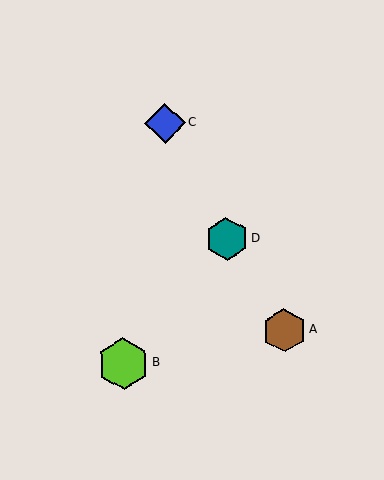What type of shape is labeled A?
Shape A is a brown hexagon.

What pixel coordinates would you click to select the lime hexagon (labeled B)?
Click at (123, 364) to select the lime hexagon B.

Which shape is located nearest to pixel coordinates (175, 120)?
The blue diamond (labeled C) at (165, 123) is nearest to that location.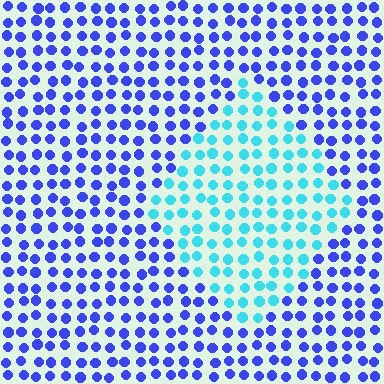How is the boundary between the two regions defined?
The boundary is defined purely by a slight shift in hue (about 53 degrees). Spacing, size, and orientation are identical on both sides.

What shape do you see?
I see a diamond.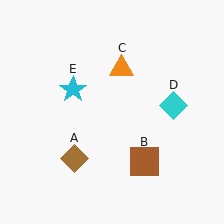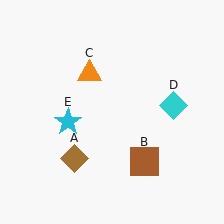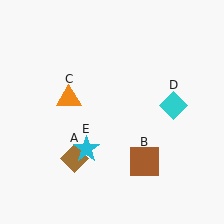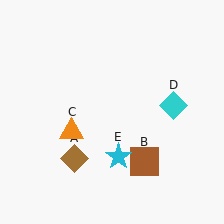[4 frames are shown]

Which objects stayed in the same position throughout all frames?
Brown diamond (object A) and brown square (object B) and cyan diamond (object D) remained stationary.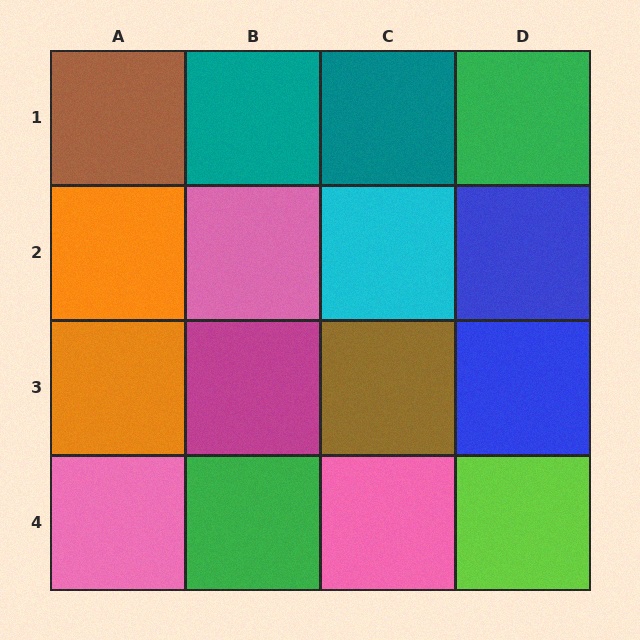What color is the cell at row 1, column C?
Teal.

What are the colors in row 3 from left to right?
Orange, magenta, brown, blue.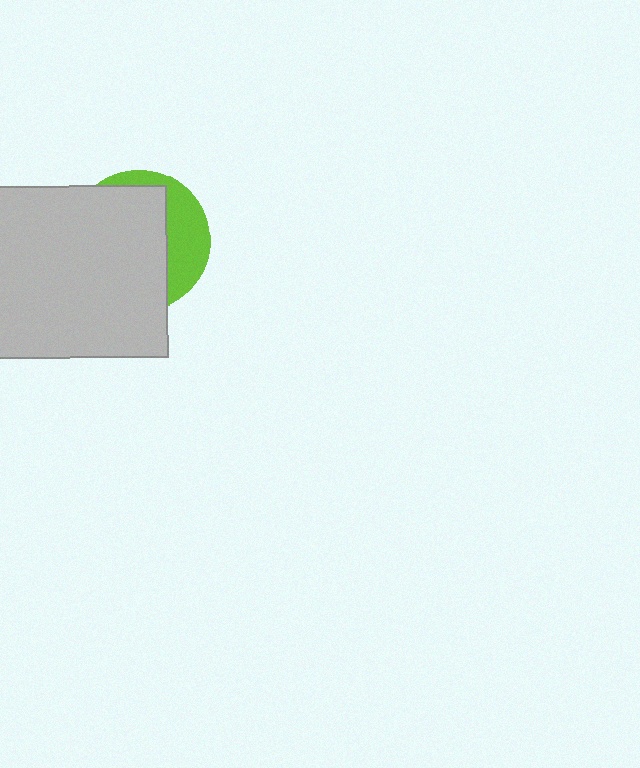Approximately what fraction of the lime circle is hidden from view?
Roughly 69% of the lime circle is hidden behind the light gray rectangle.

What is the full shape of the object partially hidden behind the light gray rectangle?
The partially hidden object is a lime circle.